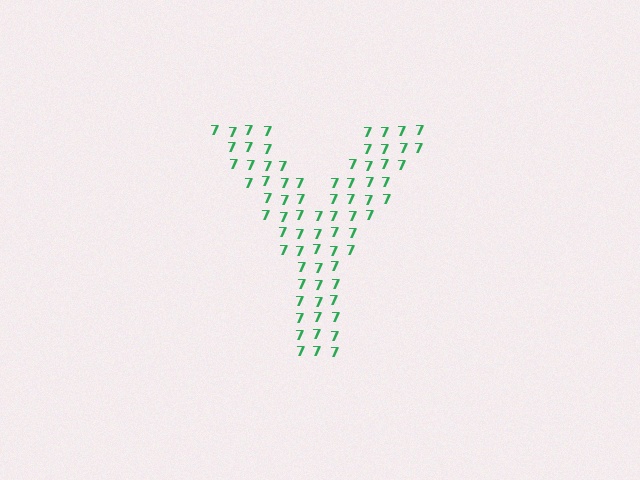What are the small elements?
The small elements are digit 7's.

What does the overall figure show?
The overall figure shows the letter Y.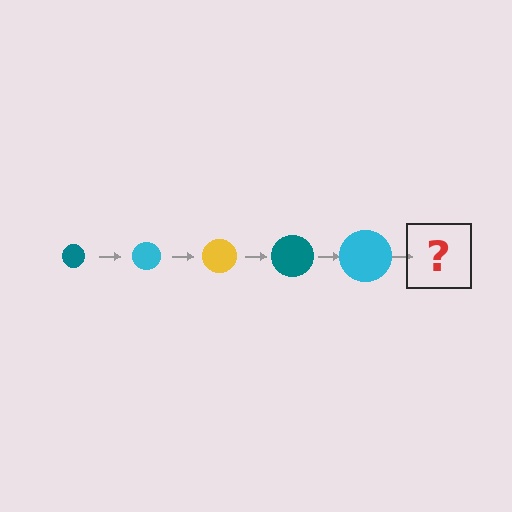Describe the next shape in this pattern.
It should be a yellow circle, larger than the previous one.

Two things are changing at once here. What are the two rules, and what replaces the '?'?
The two rules are that the circle grows larger each step and the color cycles through teal, cyan, and yellow. The '?' should be a yellow circle, larger than the previous one.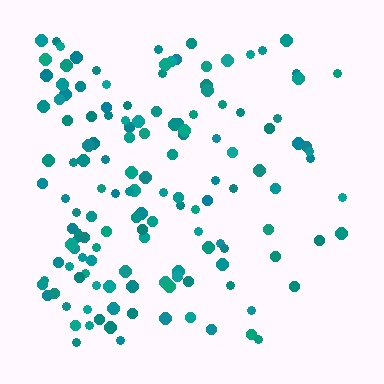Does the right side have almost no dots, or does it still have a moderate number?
Still a moderate number, just noticeably fewer than the left.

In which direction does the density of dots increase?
From right to left, with the left side densest.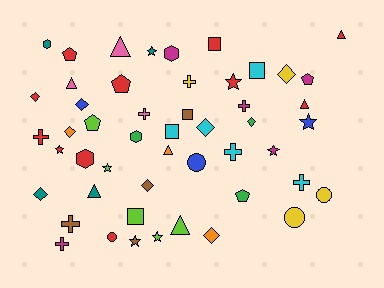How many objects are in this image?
There are 50 objects.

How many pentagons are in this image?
There are 5 pentagons.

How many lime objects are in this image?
There are 5 lime objects.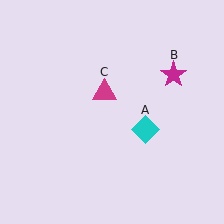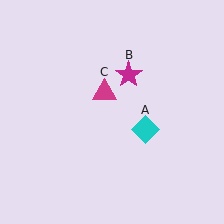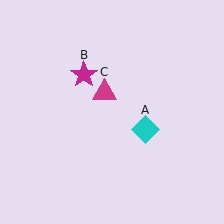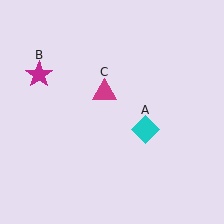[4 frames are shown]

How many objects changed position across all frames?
1 object changed position: magenta star (object B).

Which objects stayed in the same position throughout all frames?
Cyan diamond (object A) and magenta triangle (object C) remained stationary.